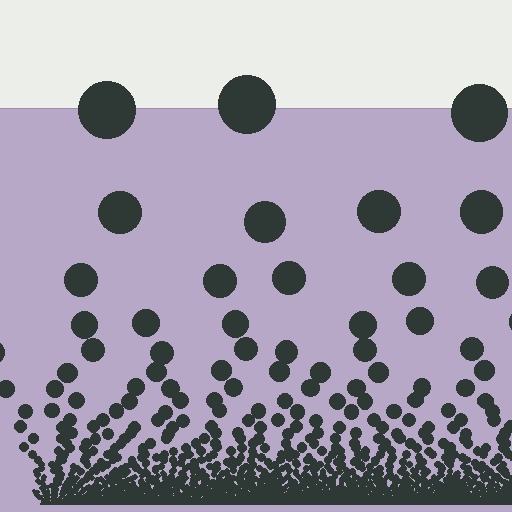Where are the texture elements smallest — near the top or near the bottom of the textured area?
Near the bottom.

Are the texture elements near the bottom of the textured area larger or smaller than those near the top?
Smaller. The gradient is inverted — elements near the bottom are smaller and denser.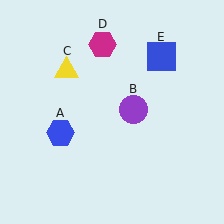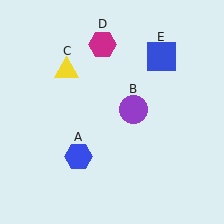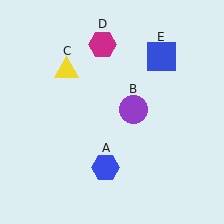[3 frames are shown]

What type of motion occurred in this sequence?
The blue hexagon (object A) rotated counterclockwise around the center of the scene.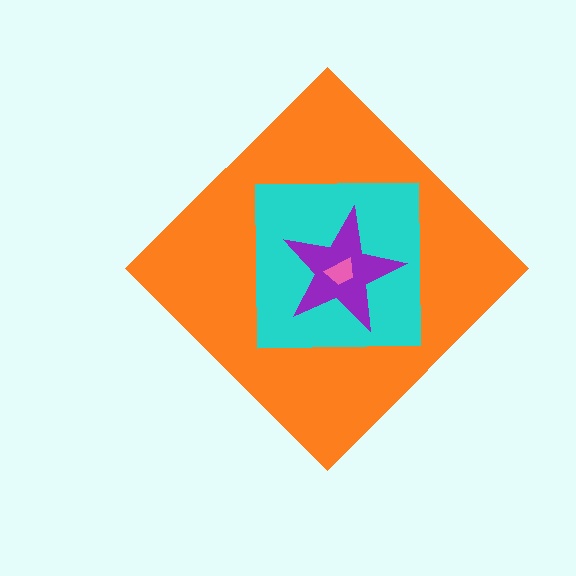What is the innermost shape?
The pink trapezoid.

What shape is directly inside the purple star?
The pink trapezoid.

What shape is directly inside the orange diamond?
The cyan square.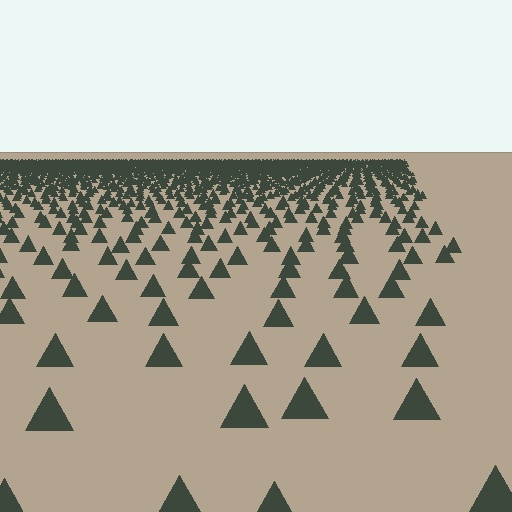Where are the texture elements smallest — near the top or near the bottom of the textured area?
Near the top.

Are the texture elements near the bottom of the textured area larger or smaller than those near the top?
Larger. Near the bottom, elements are closer to the viewer and appear at a bigger on-screen size.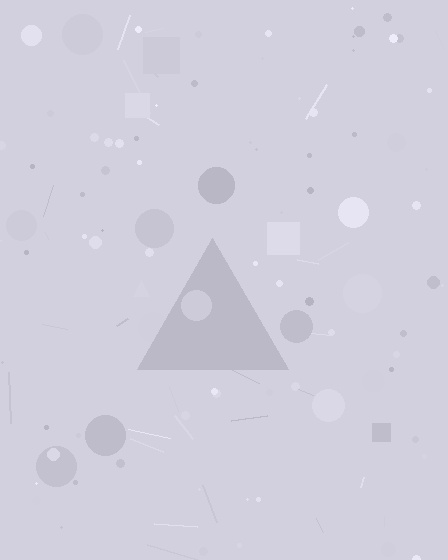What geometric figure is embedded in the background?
A triangle is embedded in the background.